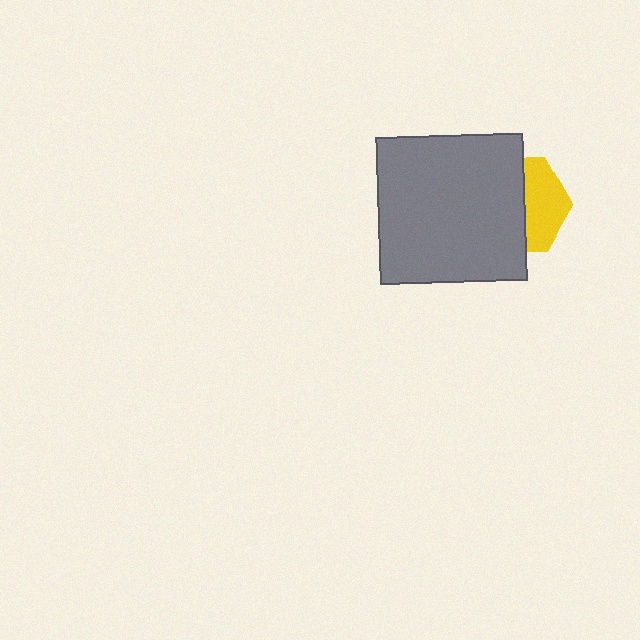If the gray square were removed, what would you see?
You would see the complete yellow hexagon.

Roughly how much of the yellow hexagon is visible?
A small part of it is visible (roughly 41%).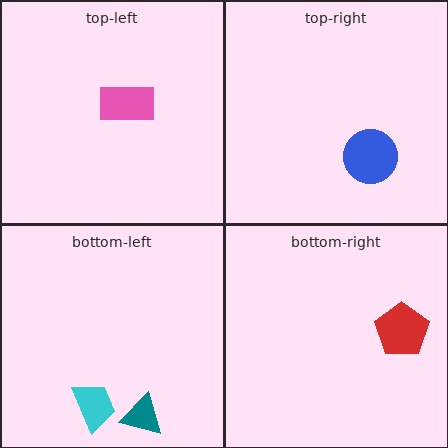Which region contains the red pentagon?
The bottom-right region.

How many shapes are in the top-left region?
1.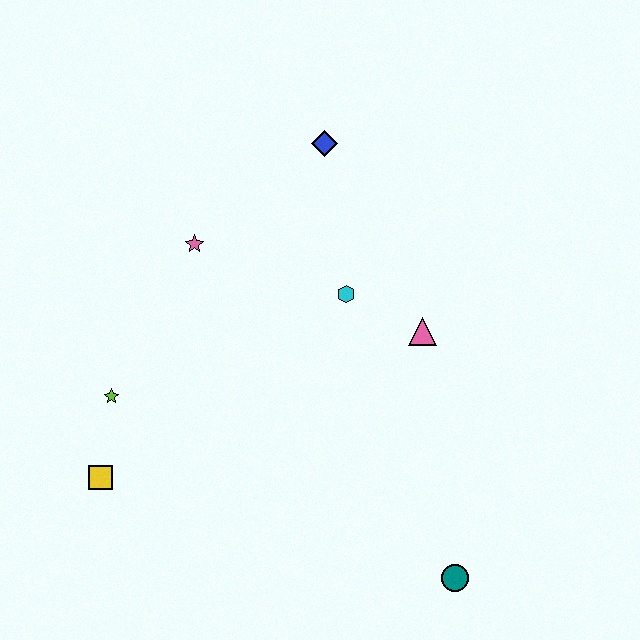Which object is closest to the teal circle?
The pink triangle is closest to the teal circle.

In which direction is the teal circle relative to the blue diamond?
The teal circle is below the blue diamond.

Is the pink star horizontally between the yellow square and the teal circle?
Yes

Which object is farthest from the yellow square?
The blue diamond is farthest from the yellow square.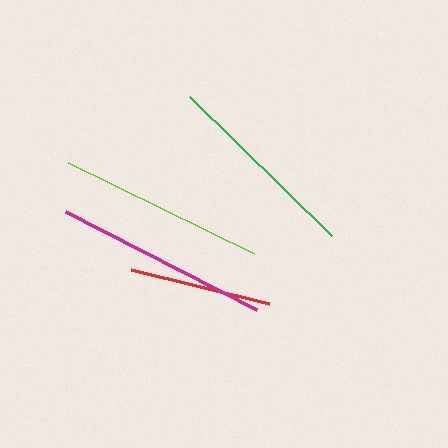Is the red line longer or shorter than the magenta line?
The magenta line is longer than the red line.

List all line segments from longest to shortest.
From longest to shortest: magenta, lime, green, red.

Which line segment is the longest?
The magenta line is the longest at approximately 215 pixels.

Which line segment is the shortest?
The red line is the shortest at approximately 142 pixels.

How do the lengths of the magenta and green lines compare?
The magenta and green lines are approximately the same length.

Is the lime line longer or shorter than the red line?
The lime line is longer than the red line.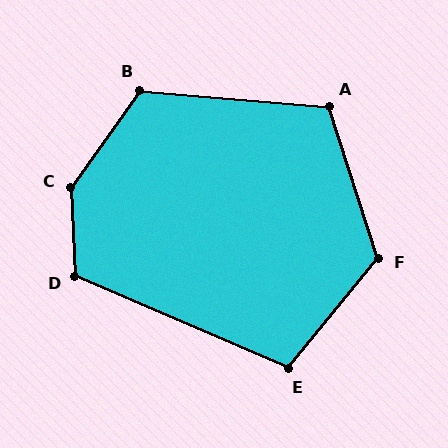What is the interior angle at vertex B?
Approximately 121 degrees (obtuse).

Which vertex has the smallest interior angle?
E, at approximately 106 degrees.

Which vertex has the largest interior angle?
C, at approximately 141 degrees.